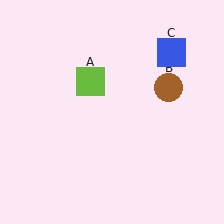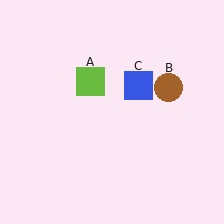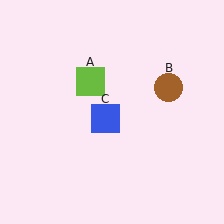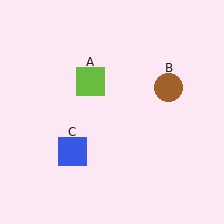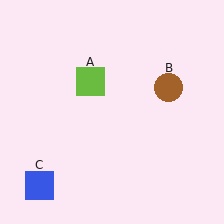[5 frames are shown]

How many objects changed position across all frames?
1 object changed position: blue square (object C).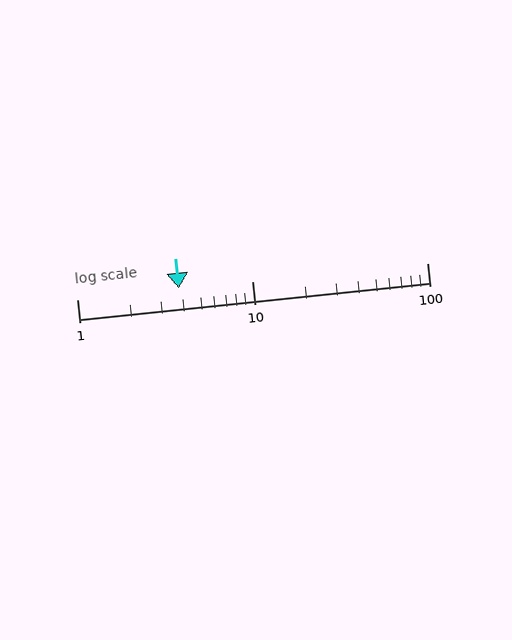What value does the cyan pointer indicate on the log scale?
The pointer indicates approximately 3.8.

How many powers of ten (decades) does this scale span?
The scale spans 2 decades, from 1 to 100.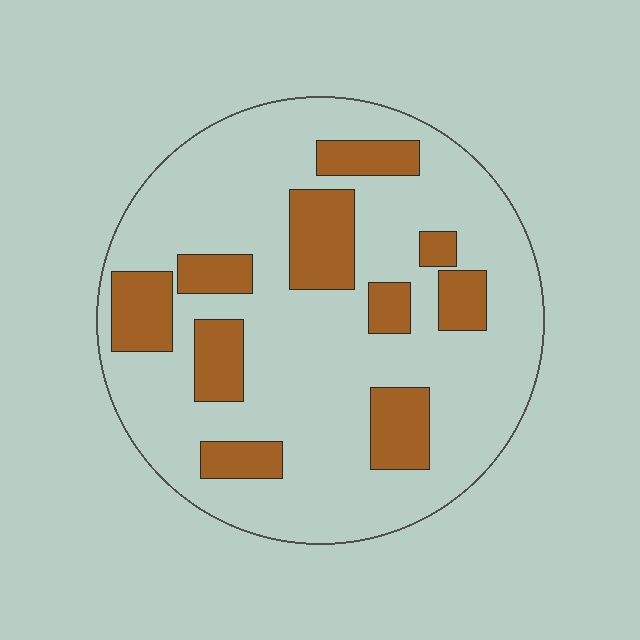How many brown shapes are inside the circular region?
10.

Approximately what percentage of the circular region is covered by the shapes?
Approximately 25%.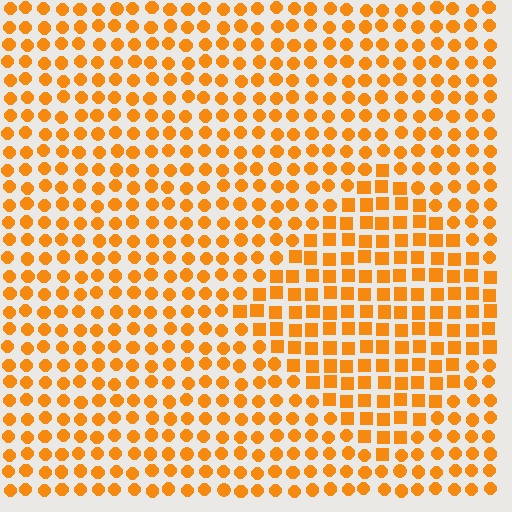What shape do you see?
I see a diamond.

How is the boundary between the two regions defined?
The boundary is defined by a change in element shape: squares inside vs. circles outside. All elements share the same color and spacing.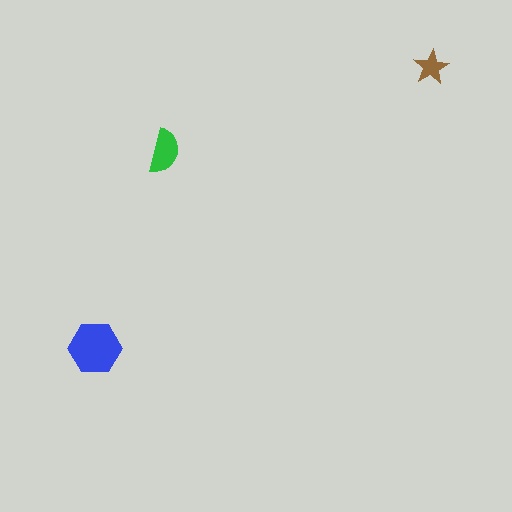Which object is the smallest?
The brown star.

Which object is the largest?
The blue hexagon.